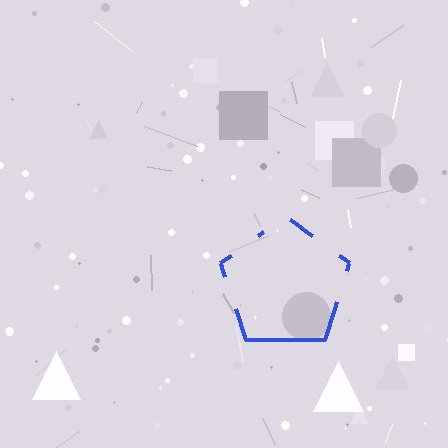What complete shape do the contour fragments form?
The contour fragments form a pentagon.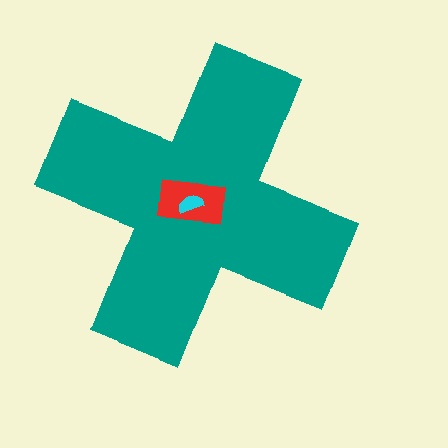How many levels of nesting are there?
3.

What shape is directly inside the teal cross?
The red rectangle.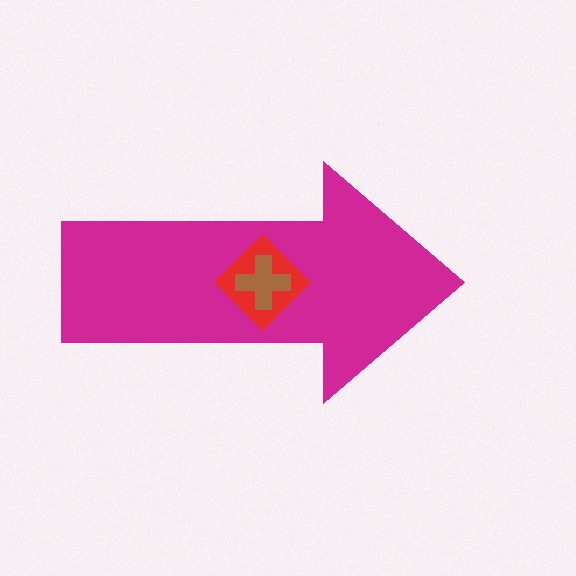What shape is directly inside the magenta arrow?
The red diamond.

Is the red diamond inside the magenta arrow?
Yes.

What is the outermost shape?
The magenta arrow.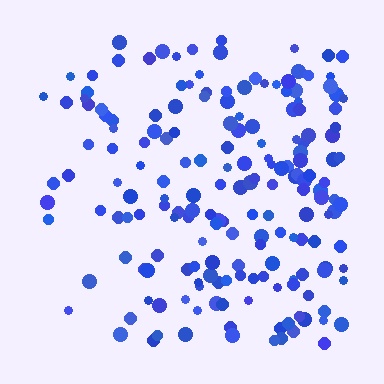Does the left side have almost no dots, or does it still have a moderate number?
Still a moderate number, just noticeably fewer than the right.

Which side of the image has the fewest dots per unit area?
The left.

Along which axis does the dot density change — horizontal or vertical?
Horizontal.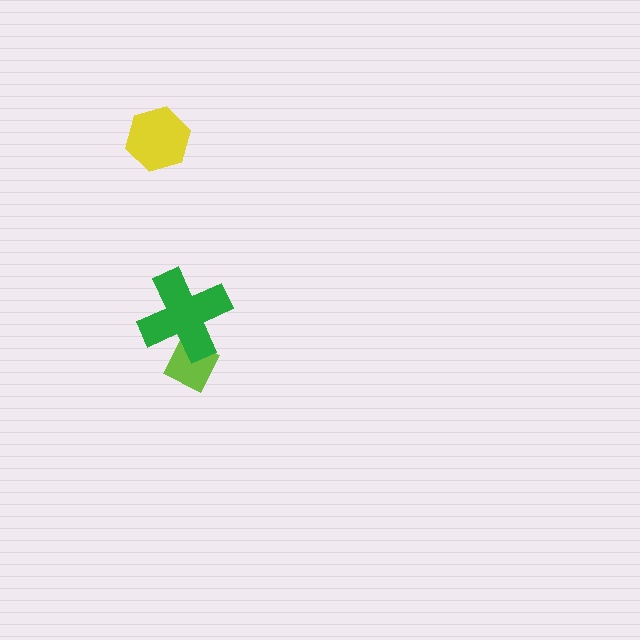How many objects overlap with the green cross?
1 object overlaps with the green cross.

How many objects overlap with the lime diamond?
1 object overlaps with the lime diamond.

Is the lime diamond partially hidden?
Yes, it is partially covered by another shape.